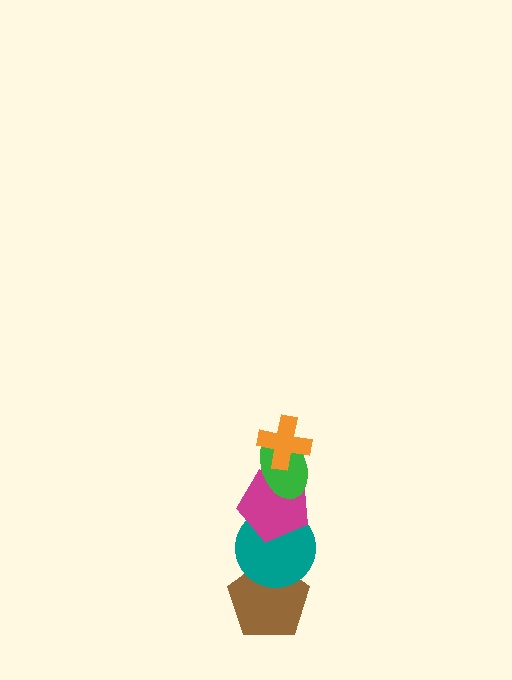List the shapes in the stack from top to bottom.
From top to bottom: the orange cross, the green ellipse, the magenta pentagon, the teal circle, the brown pentagon.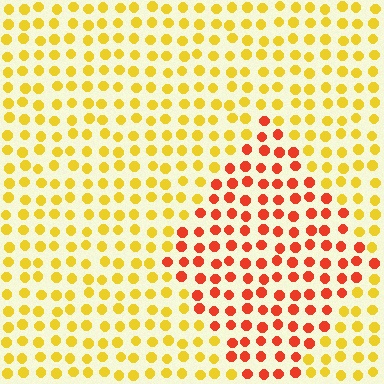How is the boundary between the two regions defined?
The boundary is defined purely by a slight shift in hue (about 45 degrees). Spacing, size, and orientation are identical on both sides.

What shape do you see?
I see a diamond.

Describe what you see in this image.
The image is filled with small yellow elements in a uniform arrangement. A diamond-shaped region is visible where the elements are tinted to a slightly different hue, forming a subtle color boundary.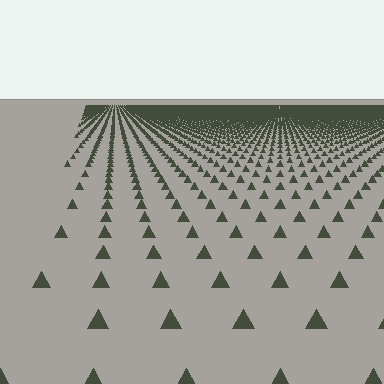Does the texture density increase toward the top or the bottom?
Density increases toward the top.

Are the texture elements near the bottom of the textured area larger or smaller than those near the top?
Larger. Near the bottom, elements are closer to the viewer and appear at a bigger on-screen size.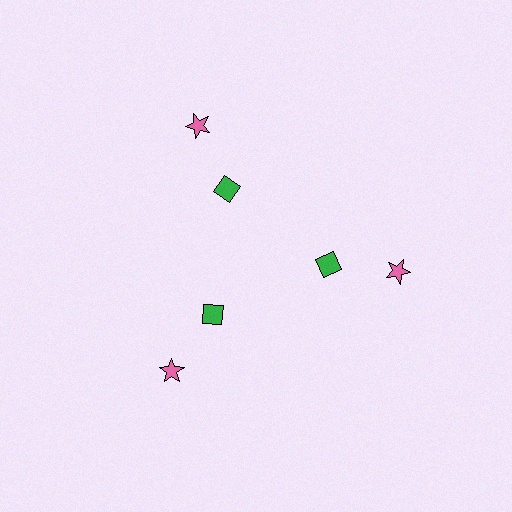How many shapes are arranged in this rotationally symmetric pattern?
There are 6 shapes, arranged in 3 groups of 2.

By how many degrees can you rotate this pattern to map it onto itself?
The pattern maps onto itself every 120 degrees of rotation.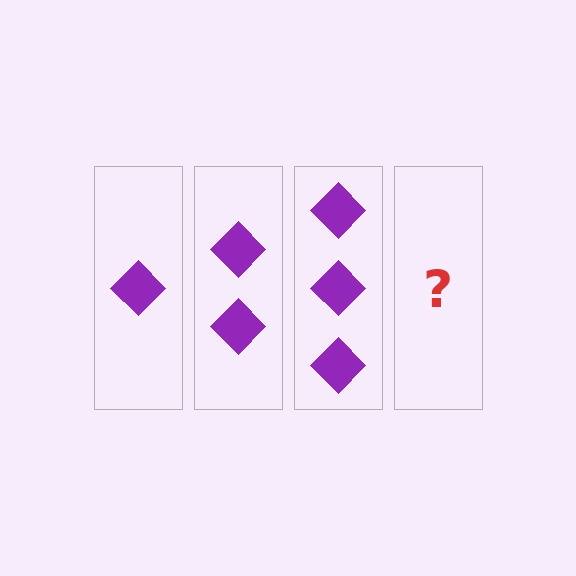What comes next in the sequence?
The next element should be 4 diamonds.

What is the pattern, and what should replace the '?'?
The pattern is that each step adds one more diamond. The '?' should be 4 diamonds.